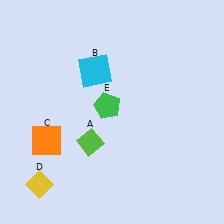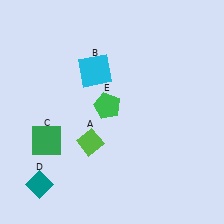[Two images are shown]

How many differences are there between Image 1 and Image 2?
There are 2 differences between the two images.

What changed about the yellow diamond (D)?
In Image 1, D is yellow. In Image 2, it changed to teal.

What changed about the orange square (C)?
In Image 1, C is orange. In Image 2, it changed to green.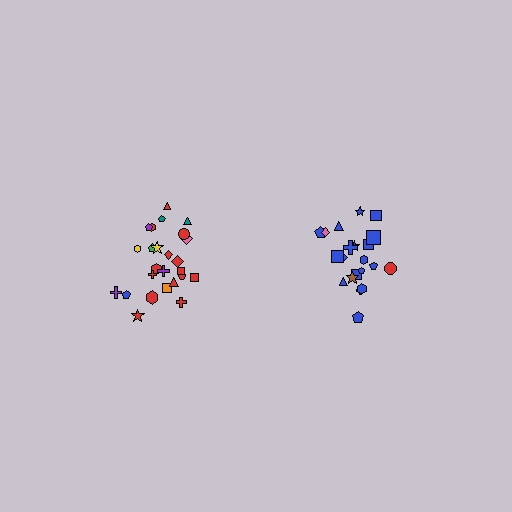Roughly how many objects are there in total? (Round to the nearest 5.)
Roughly 45 objects in total.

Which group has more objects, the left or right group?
The left group.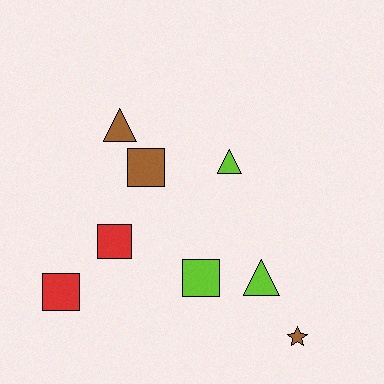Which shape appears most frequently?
Square, with 4 objects.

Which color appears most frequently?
Brown, with 3 objects.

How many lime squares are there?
There is 1 lime square.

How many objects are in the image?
There are 8 objects.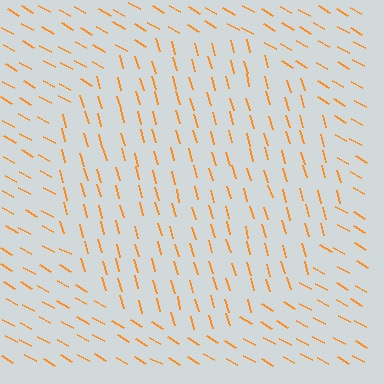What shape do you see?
I see a circle.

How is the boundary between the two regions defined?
The boundary is defined purely by a change in line orientation (approximately 45 degrees difference). All lines are the same color and thickness.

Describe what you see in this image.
The image is filled with small orange line segments. A circle region in the image has lines oriented differently from the surrounding lines, creating a visible texture boundary.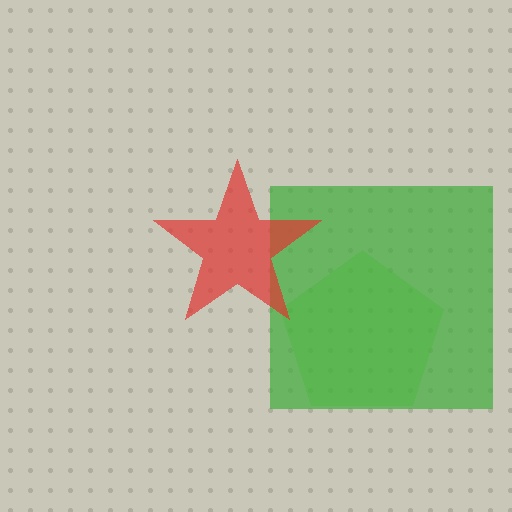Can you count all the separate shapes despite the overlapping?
Yes, there are 3 separate shapes.